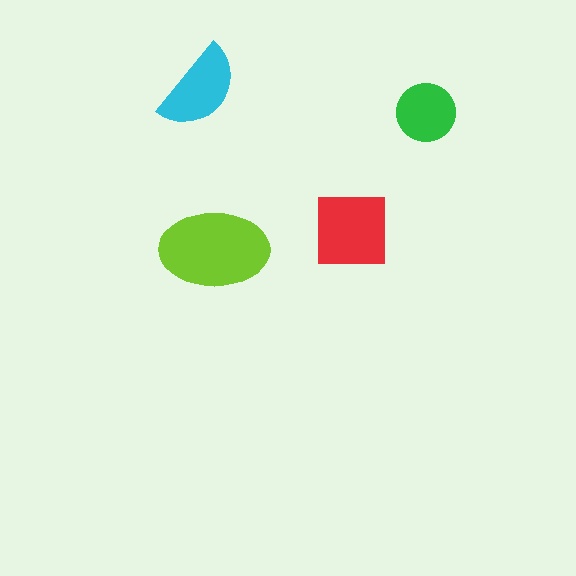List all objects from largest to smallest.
The lime ellipse, the red square, the cyan semicircle, the green circle.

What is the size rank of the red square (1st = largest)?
2nd.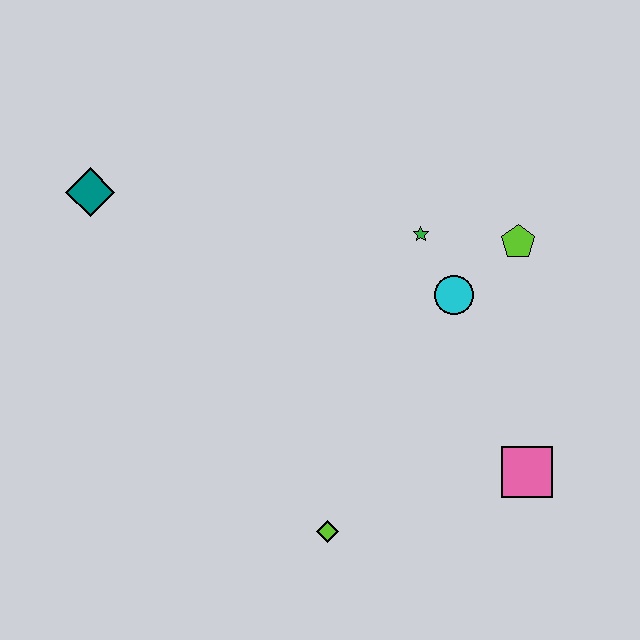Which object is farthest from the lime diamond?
The teal diamond is farthest from the lime diamond.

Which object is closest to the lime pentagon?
The cyan circle is closest to the lime pentagon.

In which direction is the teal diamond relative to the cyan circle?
The teal diamond is to the left of the cyan circle.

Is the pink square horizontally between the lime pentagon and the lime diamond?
No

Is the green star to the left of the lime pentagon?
Yes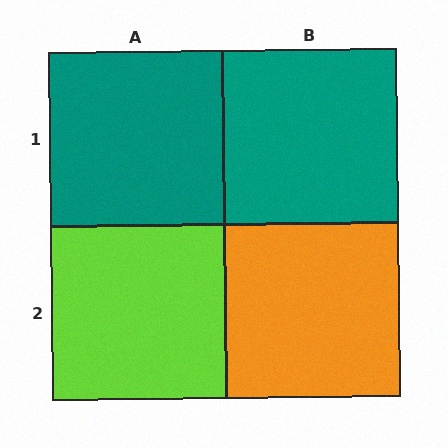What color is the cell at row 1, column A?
Teal.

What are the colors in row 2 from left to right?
Lime, orange.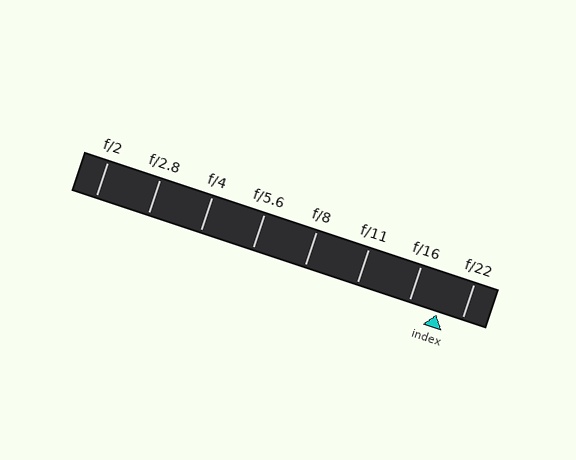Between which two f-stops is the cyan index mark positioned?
The index mark is between f/16 and f/22.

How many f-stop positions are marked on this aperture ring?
There are 8 f-stop positions marked.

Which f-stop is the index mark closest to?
The index mark is closest to f/22.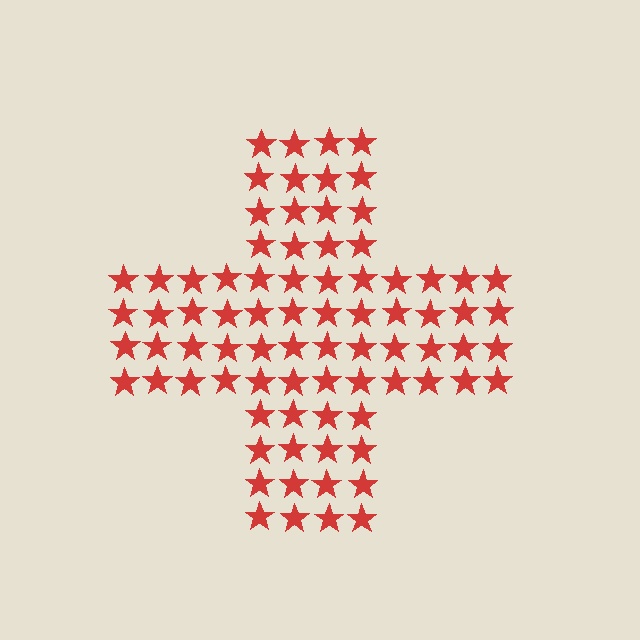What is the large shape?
The large shape is a cross.